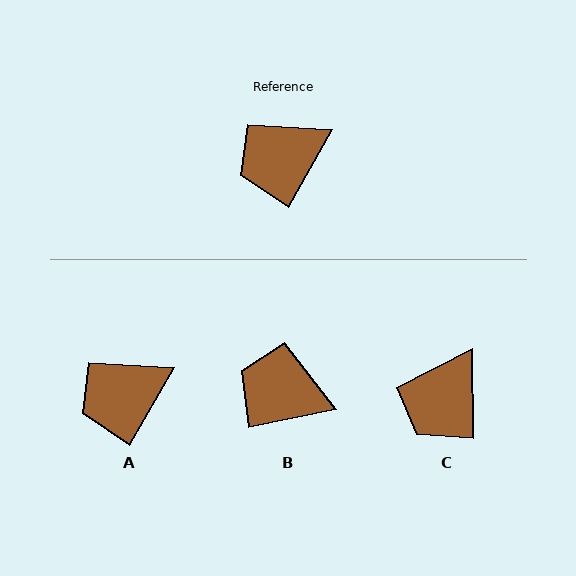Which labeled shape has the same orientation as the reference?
A.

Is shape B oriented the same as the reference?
No, it is off by about 49 degrees.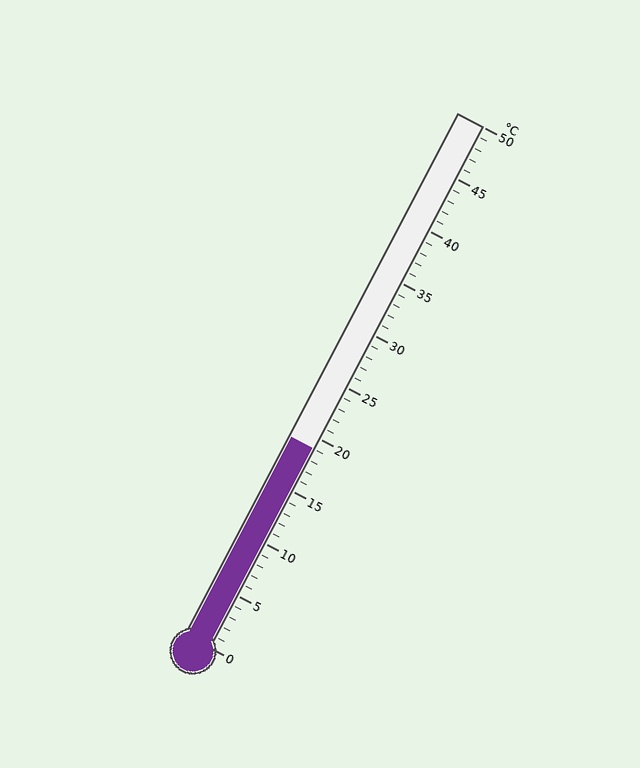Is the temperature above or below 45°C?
The temperature is below 45°C.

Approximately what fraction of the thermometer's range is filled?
The thermometer is filled to approximately 40% of its range.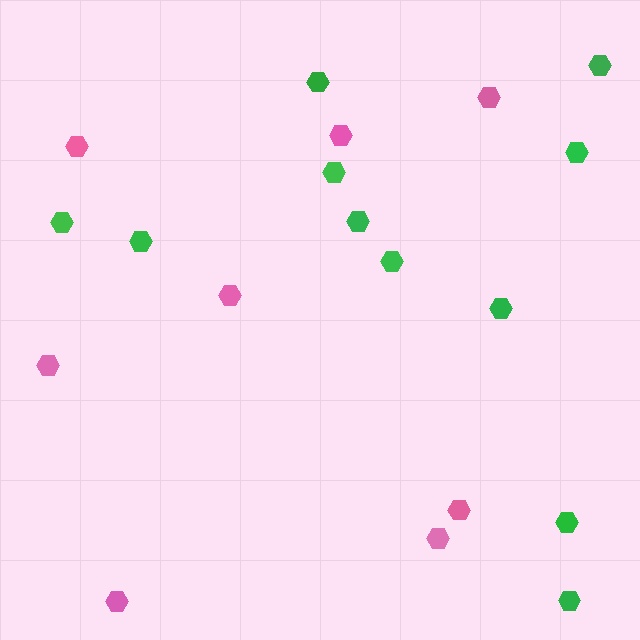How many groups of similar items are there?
There are 2 groups: one group of green hexagons (11) and one group of pink hexagons (8).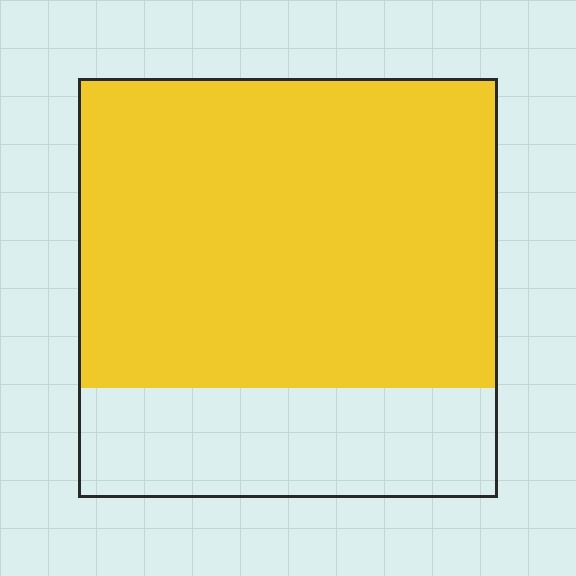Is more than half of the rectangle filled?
Yes.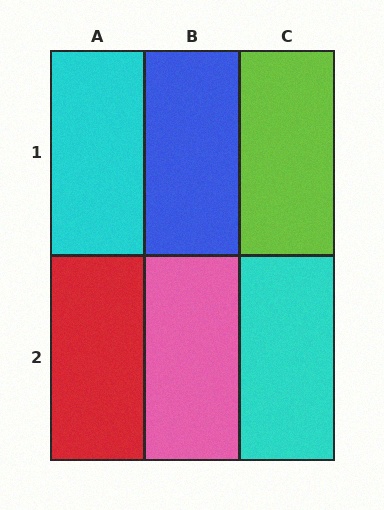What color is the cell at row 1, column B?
Blue.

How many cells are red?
1 cell is red.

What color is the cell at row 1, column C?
Lime.